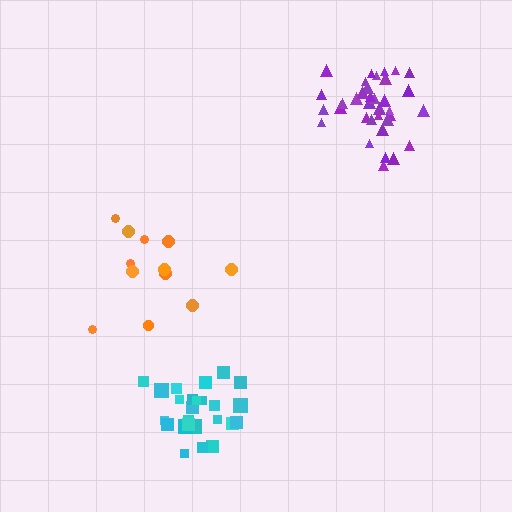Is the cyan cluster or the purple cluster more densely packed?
Cyan.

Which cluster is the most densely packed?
Cyan.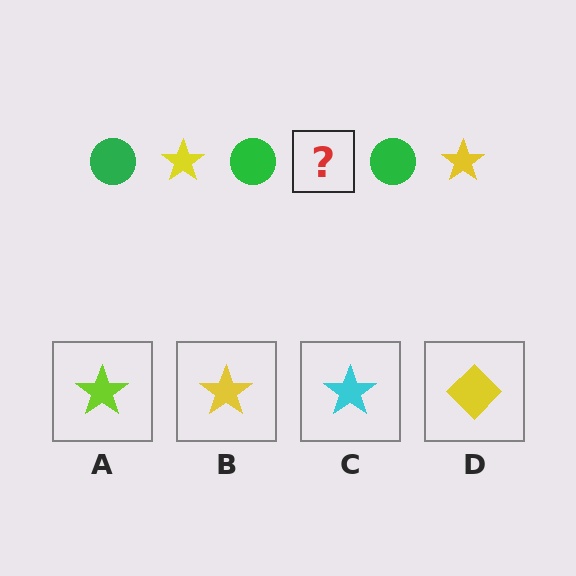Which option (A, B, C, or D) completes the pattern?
B.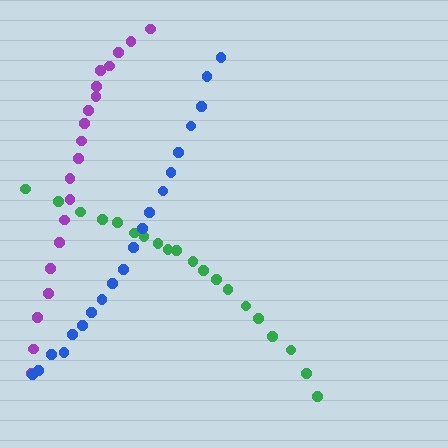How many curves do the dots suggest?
There are 3 distinct paths.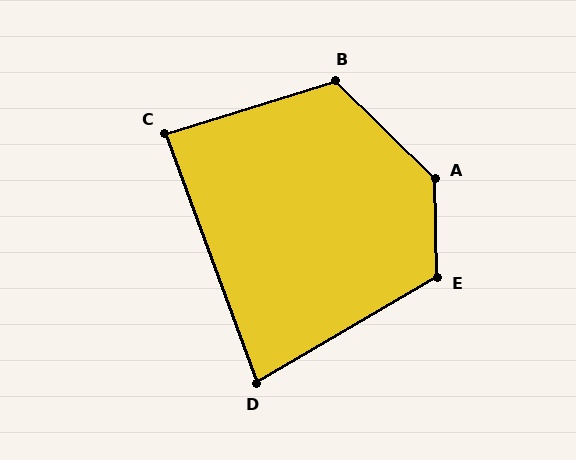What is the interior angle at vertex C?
Approximately 87 degrees (approximately right).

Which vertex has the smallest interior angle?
D, at approximately 80 degrees.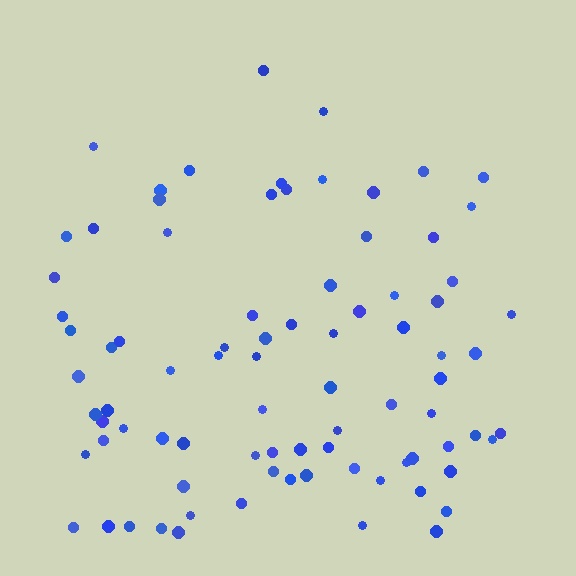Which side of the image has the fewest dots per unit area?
The top.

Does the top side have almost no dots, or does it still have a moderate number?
Still a moderate number, just noticeably fewer than the bottom.